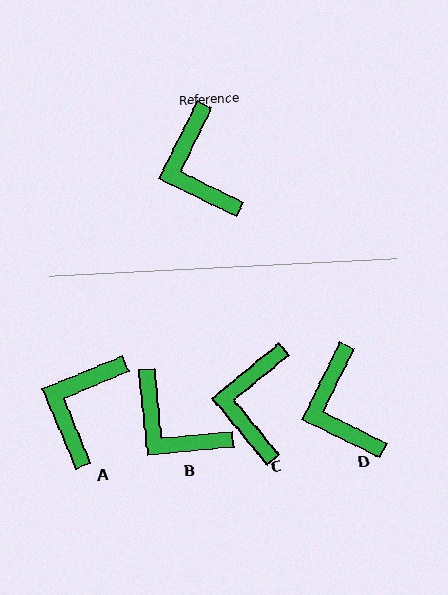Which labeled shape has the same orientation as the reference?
D.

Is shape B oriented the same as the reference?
No, it is off by about 32 degrees.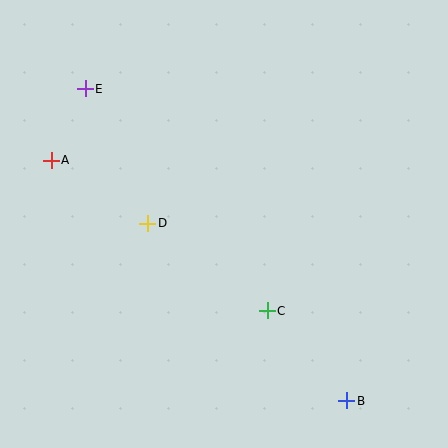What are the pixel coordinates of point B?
Point B is at (347, 401).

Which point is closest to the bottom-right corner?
Point B is closest to the bottom-right corner.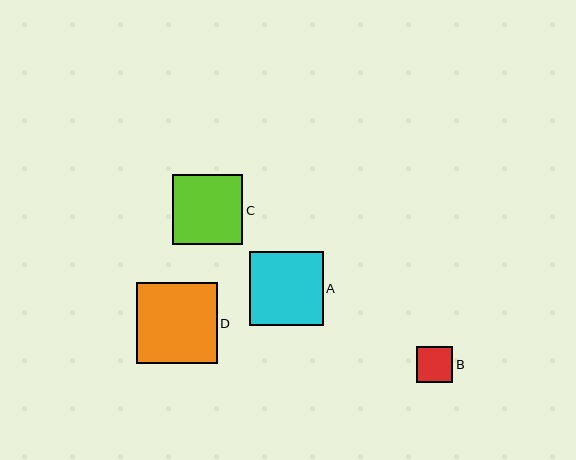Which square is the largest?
Square D is the largest with a size of approximately 81 pixels.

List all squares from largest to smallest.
From largest to smallest: D, A, C, B.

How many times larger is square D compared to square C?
Square D is approximately 1.2 times the size of square C.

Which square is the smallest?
Square B is the smallest with a size of approximately 37 pixels.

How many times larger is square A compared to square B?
Square A is approximately 2.0 times the size of square B.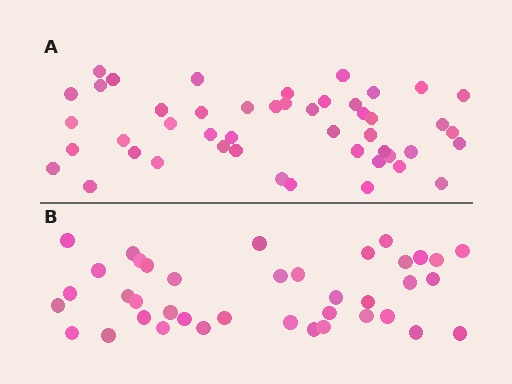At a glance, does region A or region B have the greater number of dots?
Region A (the top region) has more dots.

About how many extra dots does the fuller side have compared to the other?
Region A has roughly 8 or so more dots than region B.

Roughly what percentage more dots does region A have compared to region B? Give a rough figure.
About 20% more.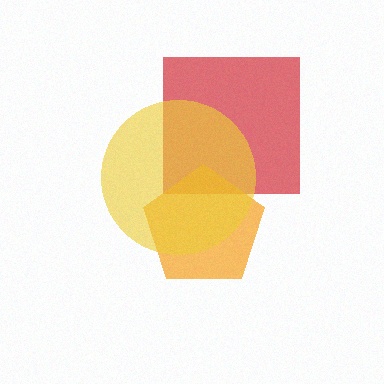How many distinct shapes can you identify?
There are 3 distinct shapes: a red square, an orange pentagon, a yellow circle.